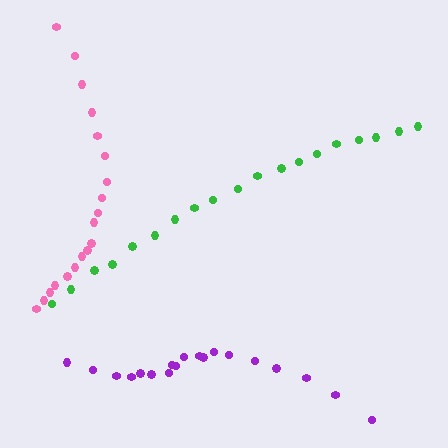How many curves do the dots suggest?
There are 3 distinct paths.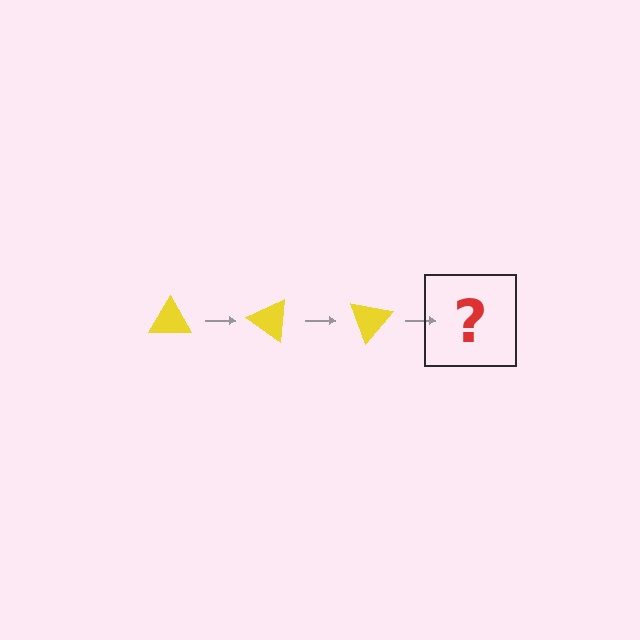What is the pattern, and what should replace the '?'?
The pattern is that the triangle rotates 35 degrees each step. The '?' should be a yellow triangle rotated 105 degrees.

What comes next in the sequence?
The next element should be a yellow triangle rotated 105 degrees.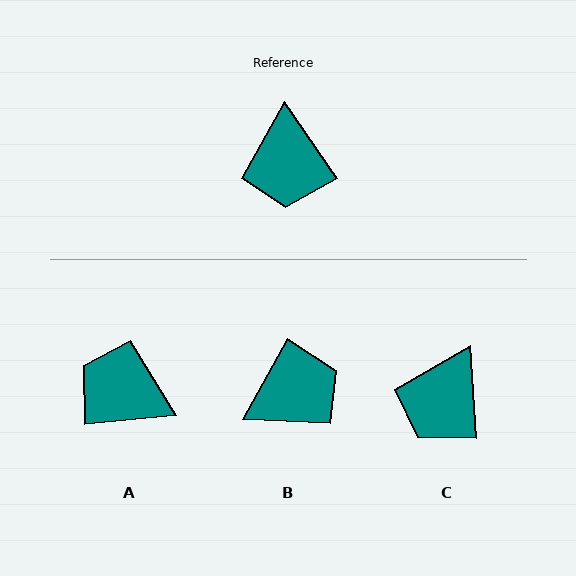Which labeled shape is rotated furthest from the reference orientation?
A, about 119 degrees away.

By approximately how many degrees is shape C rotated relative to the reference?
Approximately 31 degrees clockwise.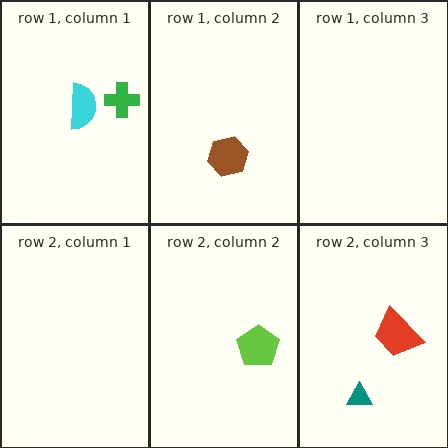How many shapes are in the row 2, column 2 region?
1.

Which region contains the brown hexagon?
The row 1, column 2 region.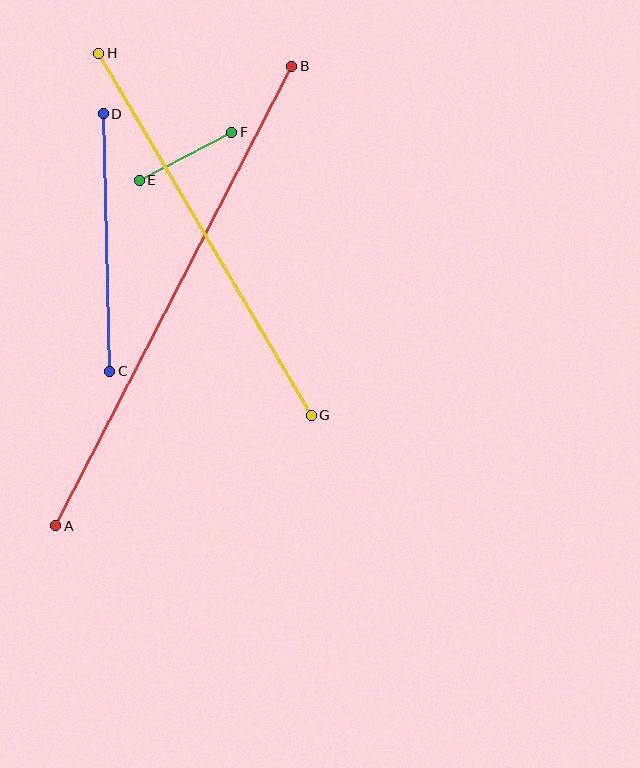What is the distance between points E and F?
The distance is approximately 104 pixels.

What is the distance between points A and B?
The distance is approximately 516 pixels.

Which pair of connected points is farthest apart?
Points A and B are farthest apart.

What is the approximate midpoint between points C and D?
The midpoint is at approximately (106, 242) pixels.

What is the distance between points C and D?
The distance is approximately 257 pixels.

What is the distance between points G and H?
The distance is approximately 420 pixels.